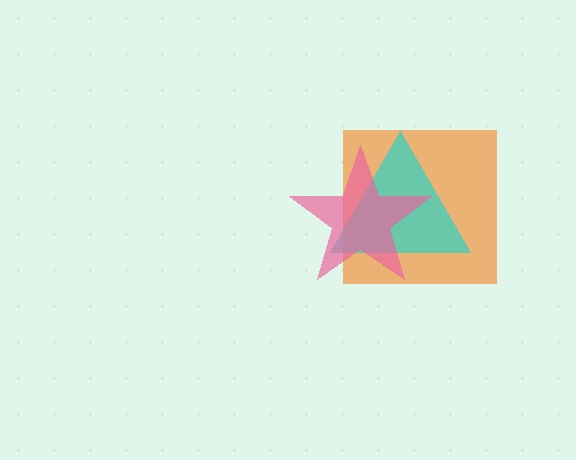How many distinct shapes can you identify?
There are 3 distinct shapes: an orange square, a cyan triangle, a pink star.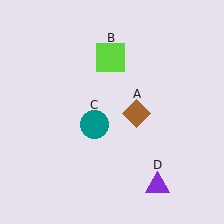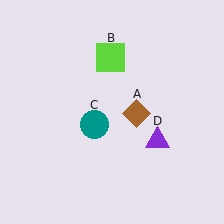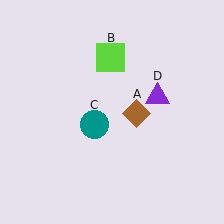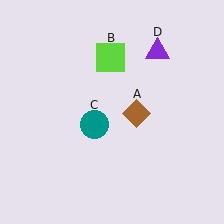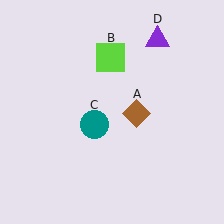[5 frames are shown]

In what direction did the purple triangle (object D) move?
The purple triangle (object D) moved up.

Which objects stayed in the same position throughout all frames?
Brown diamond (object A) and lime square (object B) and teal circle (object C) remained stationary.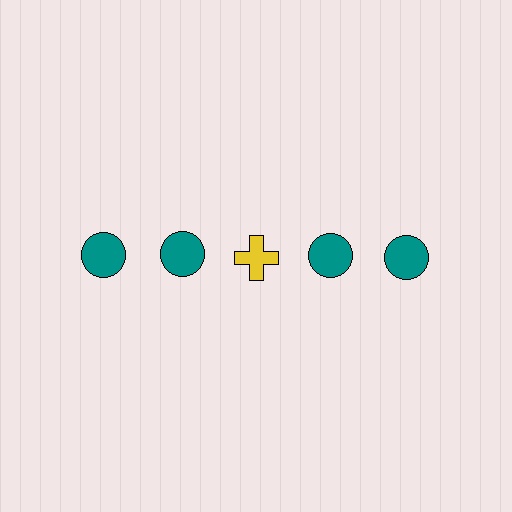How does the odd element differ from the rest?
It differs in both color (yellow instead of teal) and shape (cross instead of circle).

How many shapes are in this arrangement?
There are 5 shapes arranged in a grid pattern.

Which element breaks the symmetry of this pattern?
The yellow cross in the top row, center column breaks the symmetry. All other shapes are teal circles.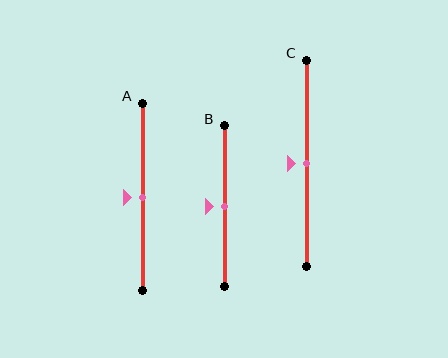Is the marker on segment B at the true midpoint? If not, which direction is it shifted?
Yes, the marker on segment B is at the true midpoint.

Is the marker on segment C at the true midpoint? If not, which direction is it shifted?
Yes, the marker on segment C is at the true midpoint.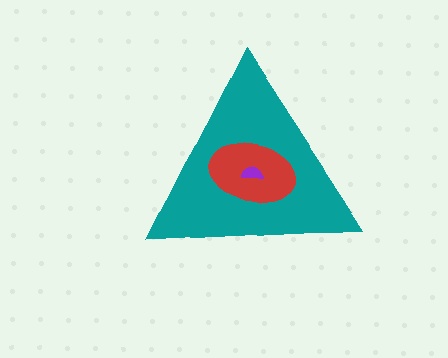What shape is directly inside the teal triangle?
The red ellipse.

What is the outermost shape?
The teal triangle.